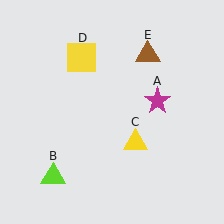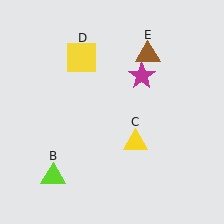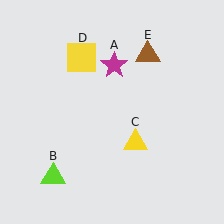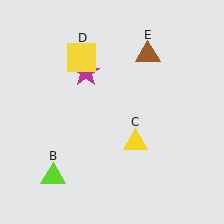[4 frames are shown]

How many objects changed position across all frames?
1 object changed position: magenta star (object A).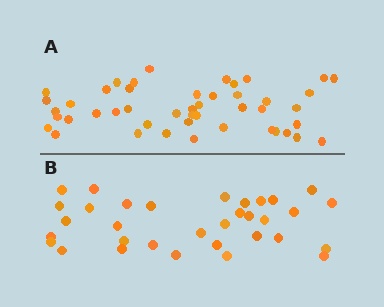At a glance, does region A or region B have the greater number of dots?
Region A (the top region) has more dots.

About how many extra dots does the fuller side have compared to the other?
Region A has approximately 15 more dots than region B.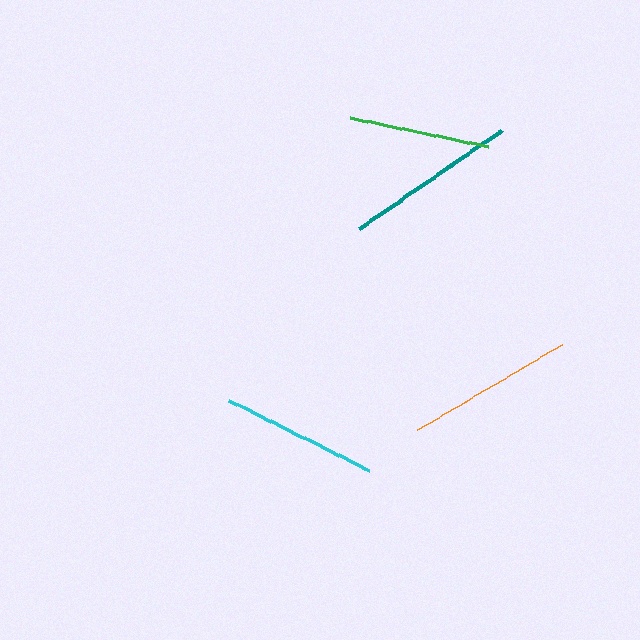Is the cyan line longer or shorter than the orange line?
The orange line is longer than the cyan line.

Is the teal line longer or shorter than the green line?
The teal line is longer than the green line.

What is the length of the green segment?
The green segment is approximately 140 pixels long.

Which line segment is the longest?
The teal line is the longest at approximately 173 pixels.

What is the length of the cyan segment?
The cyan segment is approximately 157 pixels long.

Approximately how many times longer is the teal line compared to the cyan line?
The teal line is approximately 1.1 times the length of the cyan line.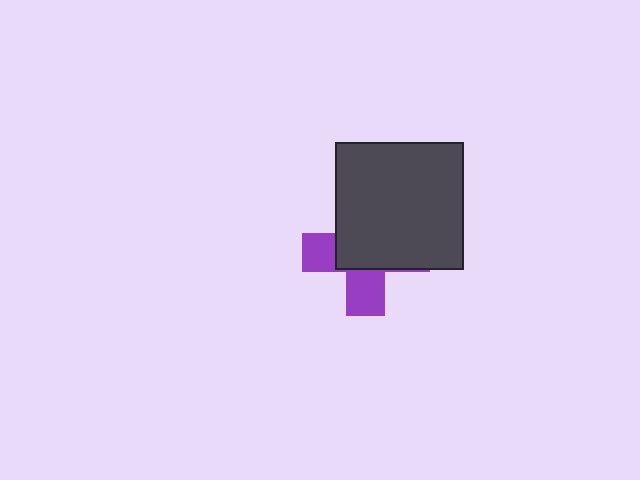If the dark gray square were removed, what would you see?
You would see the complete purple cross.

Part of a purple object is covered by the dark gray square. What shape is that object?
It is a cross.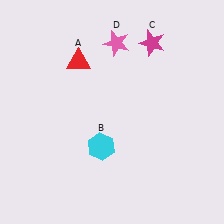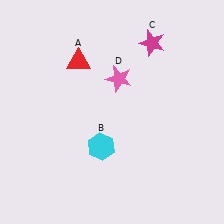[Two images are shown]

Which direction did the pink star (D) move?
The pink star (D) moved down.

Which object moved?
The pink star (D) moved down.